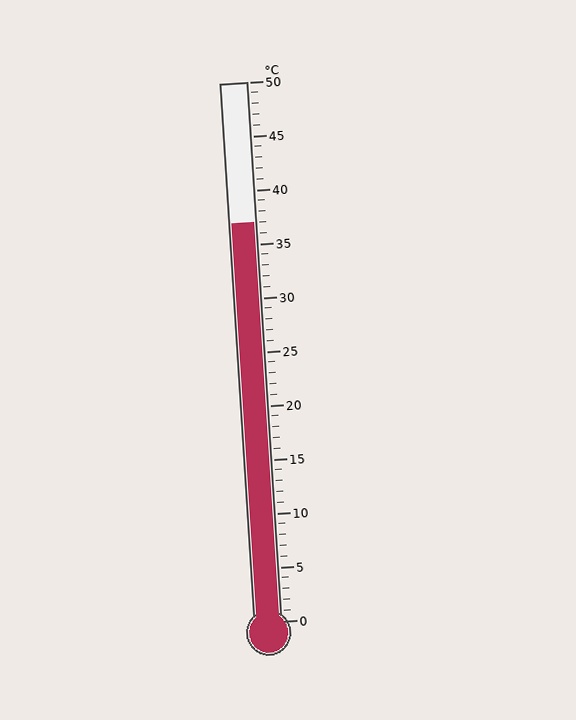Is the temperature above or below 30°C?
The temperature is above 30°C.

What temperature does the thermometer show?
The thermometer shows approximately 37°C.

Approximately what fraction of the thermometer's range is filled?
The thermometer is filled to approximately 75% of its range.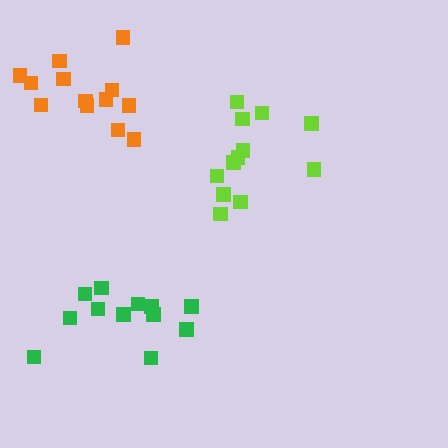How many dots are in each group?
Group 1: 13 dots, Group 2: 13 dots, Group 3: 12 dots (38 total).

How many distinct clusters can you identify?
There are 3 distinct clusters.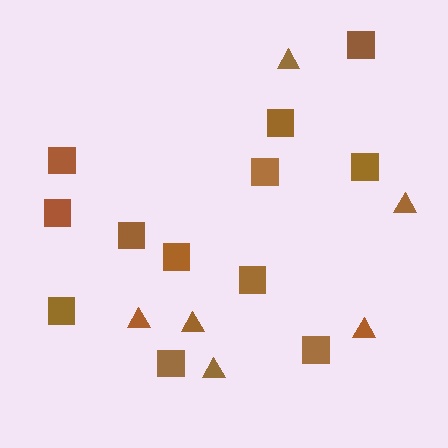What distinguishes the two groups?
There are 2 groups: one group of triangles (6) and one group of squares (12).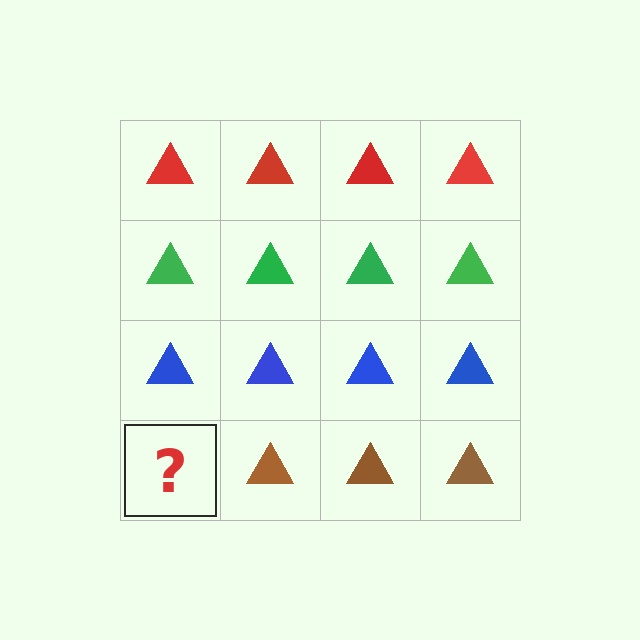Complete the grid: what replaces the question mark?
The question mark should be replaced with a brown triangle.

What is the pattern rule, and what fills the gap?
The rule is that each row has a consistent color. The gap should be filled with a brown triangle.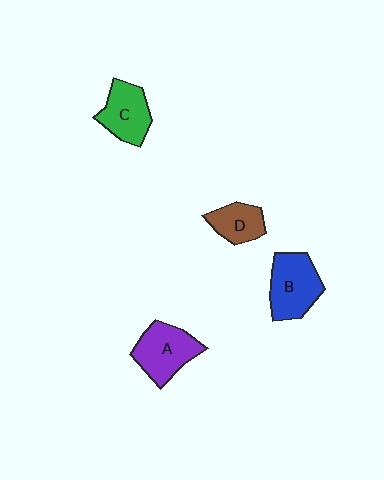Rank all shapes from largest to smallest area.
From largest to smallest: B (blue), A (purple), C (green), D (brown).